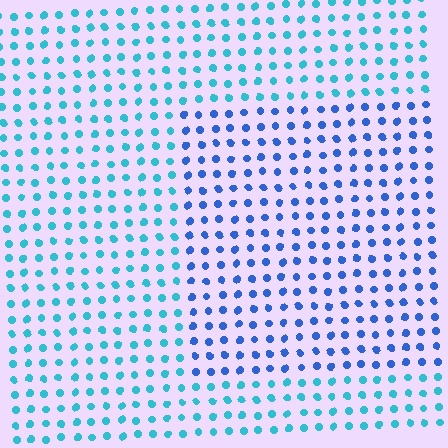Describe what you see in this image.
The image is filled with small cyan elements in a uniform arrangement. A rectangle-shaped region is visible where the elements are tinted to a slightly different hue, forming a subtle color boundary.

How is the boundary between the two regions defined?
The boundary is defined purely by a slight shift in hue (about 35 degrees). Spacing, size, and orientation are identical on both sides.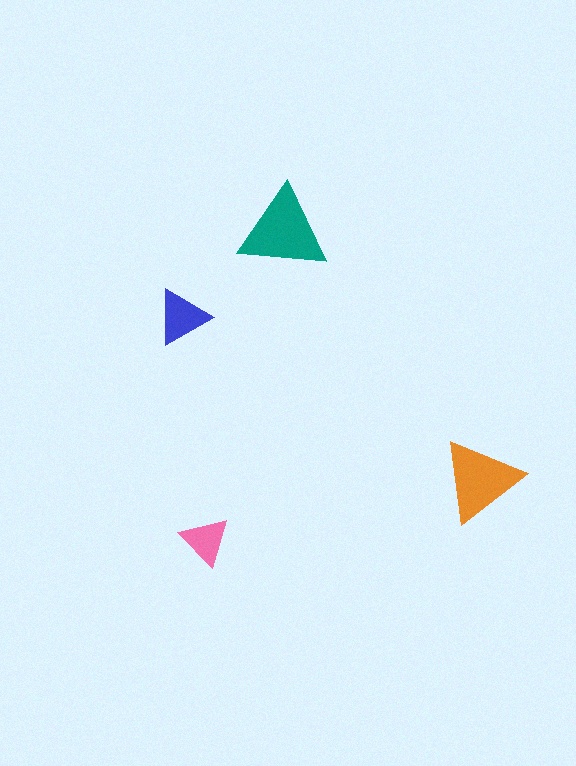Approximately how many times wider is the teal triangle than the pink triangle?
About 2 times wider.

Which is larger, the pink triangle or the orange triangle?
The orange one.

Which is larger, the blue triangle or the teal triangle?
The teal one.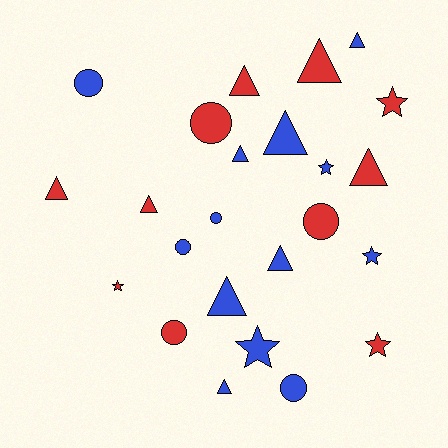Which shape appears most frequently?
Triangle, with 11 objects.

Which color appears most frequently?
Blue, with 13 objects.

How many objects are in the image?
There are 24 objects.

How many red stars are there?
There are 3 red stars.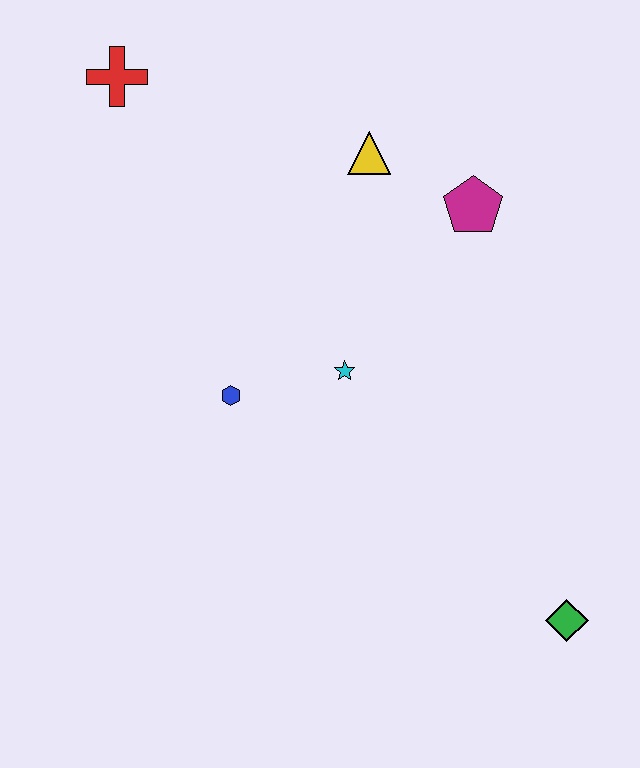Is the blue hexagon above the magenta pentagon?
No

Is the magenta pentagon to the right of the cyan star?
Yes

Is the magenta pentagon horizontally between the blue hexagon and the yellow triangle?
No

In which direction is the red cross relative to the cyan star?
The red cross is above the cyan star.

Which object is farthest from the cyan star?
The red cross is farthest from the cyan star.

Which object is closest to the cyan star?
The blue hexagon is closest to the cyan star.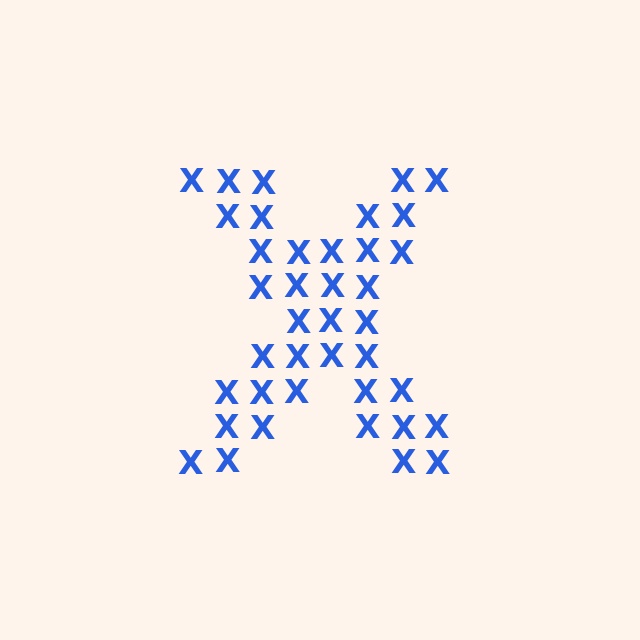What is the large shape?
The large shape is the letter X.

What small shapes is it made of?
It is made of small letter X's.